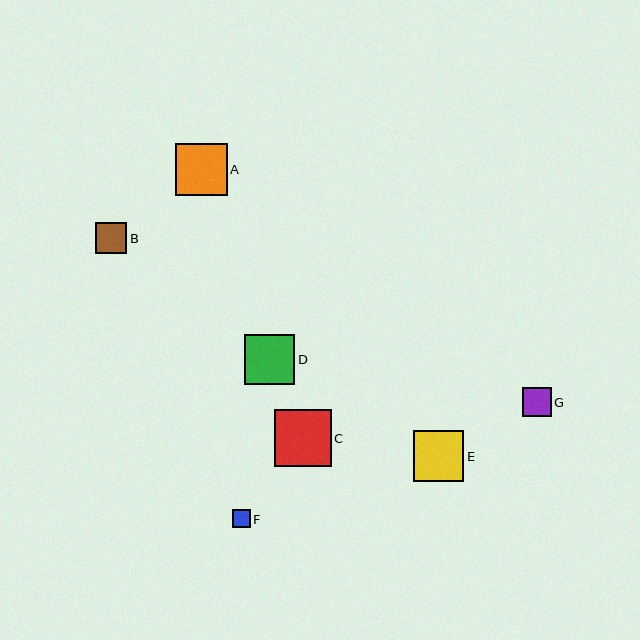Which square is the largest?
Square C is the largest with a size of approximately 57 pixels.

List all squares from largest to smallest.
From largest to smallest: C, A, E, D, B, G, F.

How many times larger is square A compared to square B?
Square A is approximately 1.7 times the size of square B.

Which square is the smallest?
Square F is the smallest with a size of approximately 18 pixels.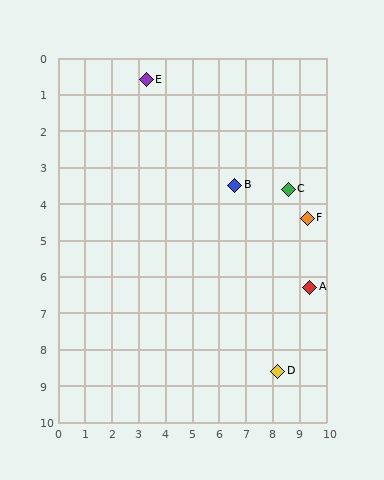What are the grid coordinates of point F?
Point F is at approximately (9.3, 4.4).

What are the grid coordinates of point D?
Point D is at approximately (8.2, 8.6).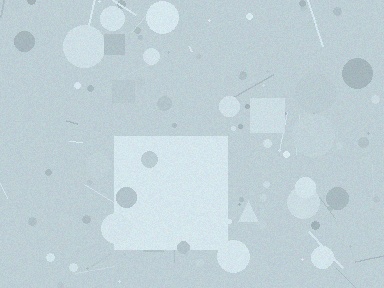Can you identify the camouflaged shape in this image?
The camouflaged shape is a square.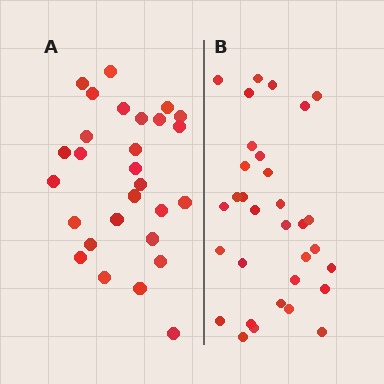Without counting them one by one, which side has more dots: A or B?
Region B (the right region) has more dots.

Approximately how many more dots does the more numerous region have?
Region B has about 4 more dots than region A.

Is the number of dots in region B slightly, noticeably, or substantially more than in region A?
Region B has only slightly more — the two regions are fairly close. The ratio is roughly 1.1 to 1.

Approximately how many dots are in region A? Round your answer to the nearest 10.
About 30 dots. (The exact count is 28, which rounds to 30.)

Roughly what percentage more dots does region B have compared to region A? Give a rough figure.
About 15% more.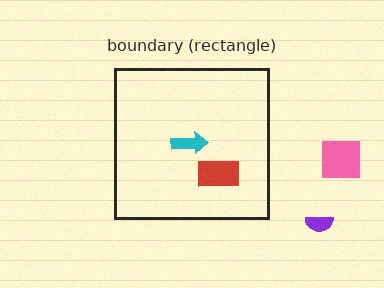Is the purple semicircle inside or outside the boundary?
Outside.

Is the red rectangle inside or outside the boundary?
Inside.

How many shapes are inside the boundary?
2 inside, 2 outside.